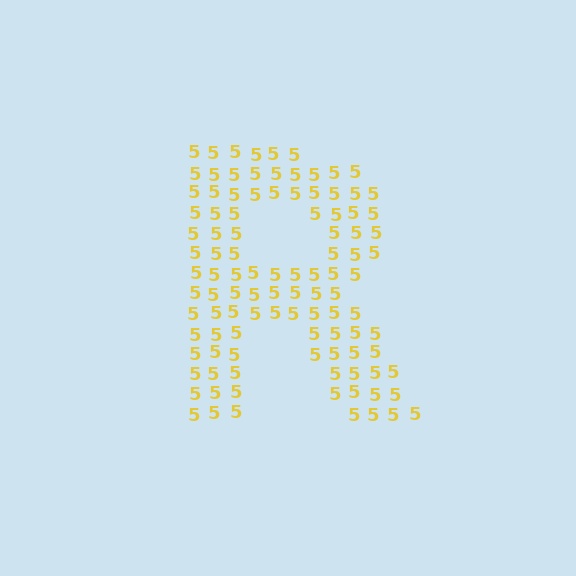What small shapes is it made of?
It is made of small digit 5's.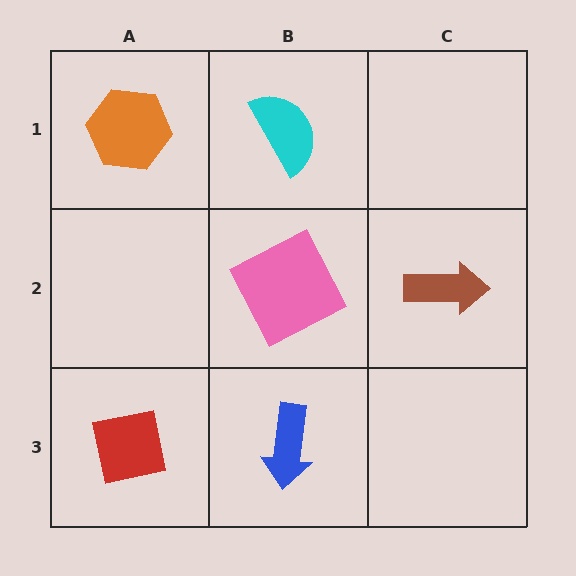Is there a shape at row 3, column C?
No, that cell is empty.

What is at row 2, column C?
A brown arrow.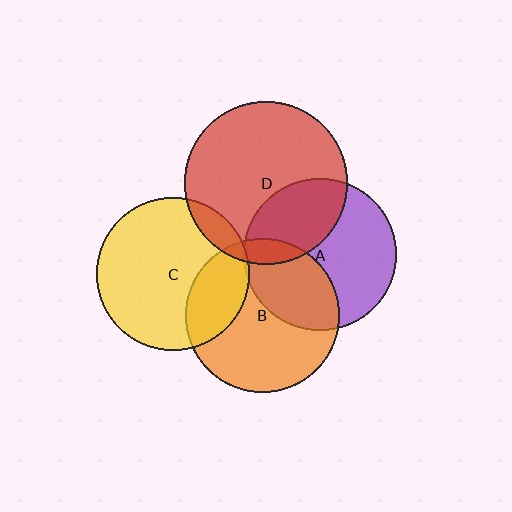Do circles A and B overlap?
Yes.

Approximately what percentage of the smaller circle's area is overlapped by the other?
Approximately 35%.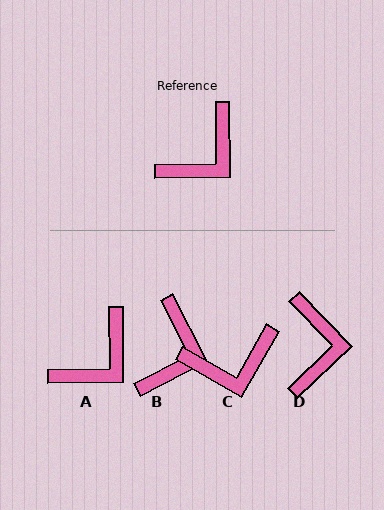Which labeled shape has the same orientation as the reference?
A.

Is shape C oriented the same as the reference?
No, it is off by about 30 degrees.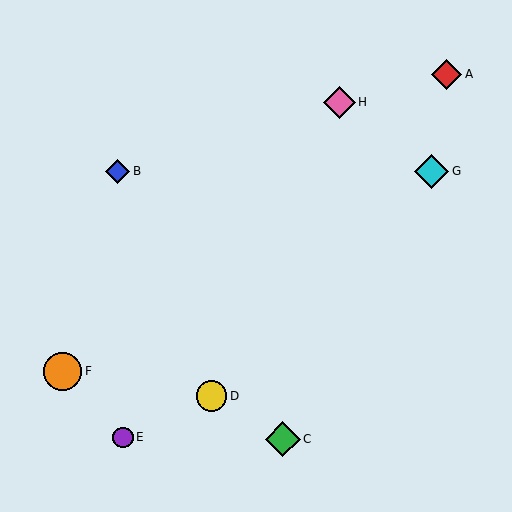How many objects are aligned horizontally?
2 objects (B, G) are aligned horizontally.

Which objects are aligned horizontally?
Objects B, G are aligned horizontally.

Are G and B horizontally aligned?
Yes, both are at y≈171.